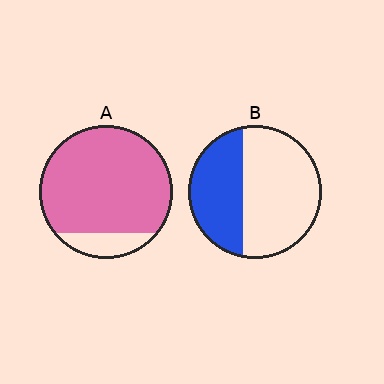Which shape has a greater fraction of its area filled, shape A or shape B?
Shape A.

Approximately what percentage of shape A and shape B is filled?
A is approximately 85% and B is approximately 40%.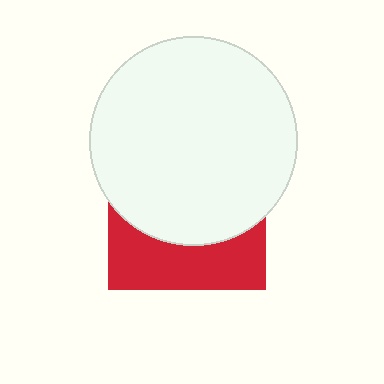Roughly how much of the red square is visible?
A small part of it is visible (roughly 35%).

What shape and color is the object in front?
The object in front is a white circle.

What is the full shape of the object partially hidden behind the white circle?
The partially hidden object is a red square.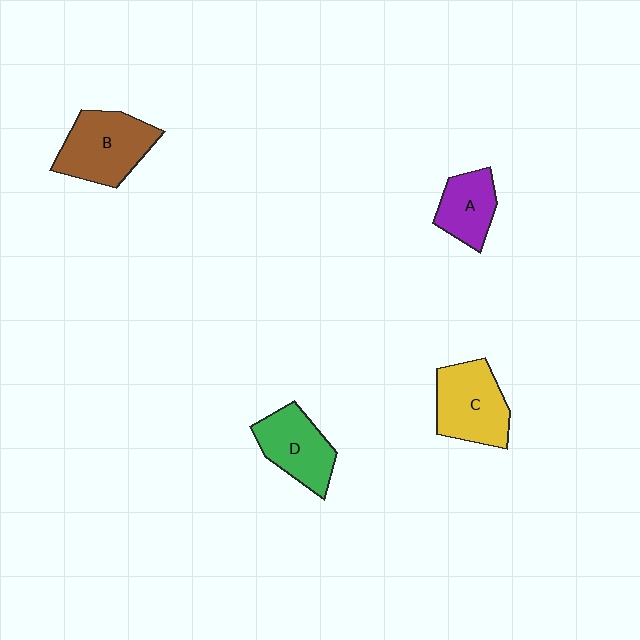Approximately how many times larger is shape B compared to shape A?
Approximately 1.5 times.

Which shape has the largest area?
Shape B (brown).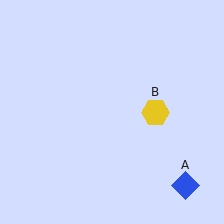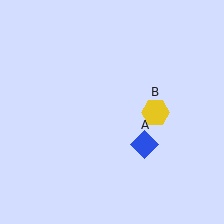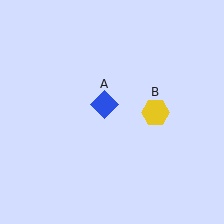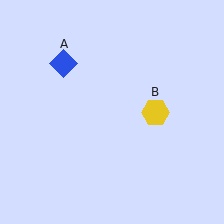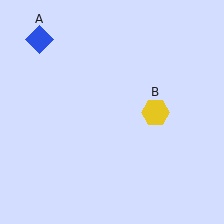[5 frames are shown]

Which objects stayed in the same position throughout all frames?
Yellow hexagon (object B) remained stationary.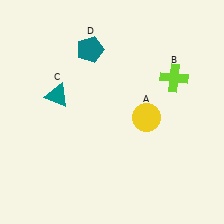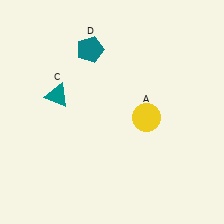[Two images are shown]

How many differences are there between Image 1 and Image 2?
There is 1 difference between the two images.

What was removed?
The lime cross (B) was removed in Image 2.